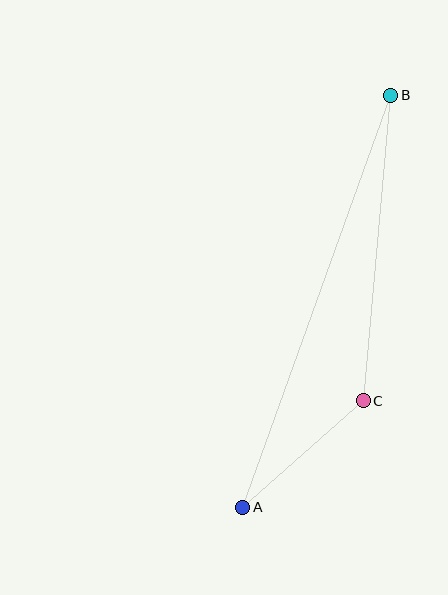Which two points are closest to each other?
Points A and C are closest to each other.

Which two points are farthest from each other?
Points A and B are farthest from each other.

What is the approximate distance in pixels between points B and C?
The distance between B and C is approximately 307 pixels.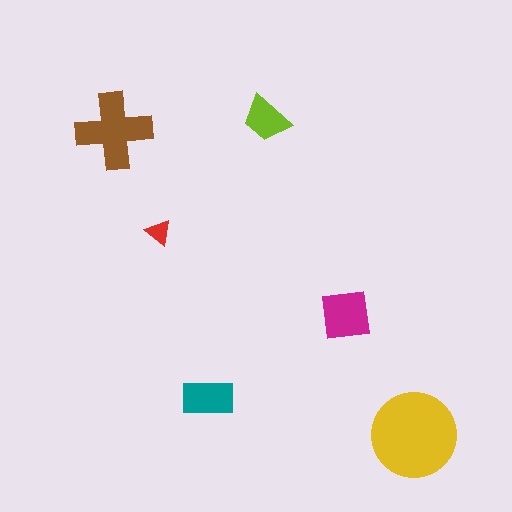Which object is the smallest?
The red triangle.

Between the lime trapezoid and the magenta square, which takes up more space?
The magenta square.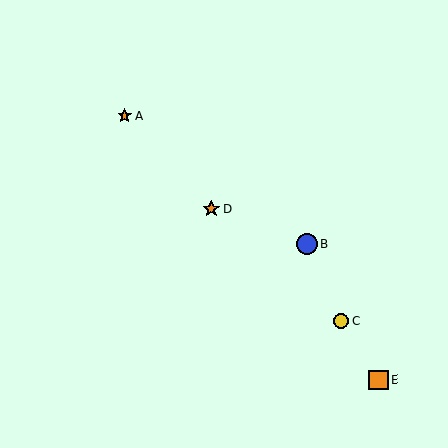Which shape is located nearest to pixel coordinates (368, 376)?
The orange square (labeled E) at (379, 379) is nearest to that location.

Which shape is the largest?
The blue circle (labeled B) is the largest.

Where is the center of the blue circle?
The center of the blue circle is at (307, 244).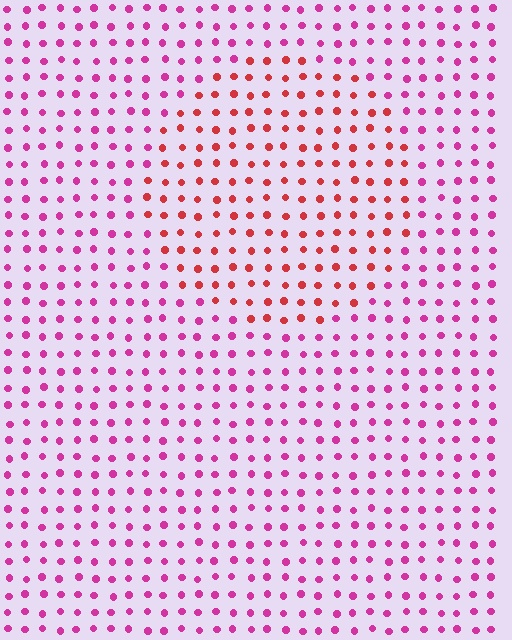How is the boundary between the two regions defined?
The boundary is defined purely by a slight shift in hue (about 38 degrees). Spacing, size, and orientation are identical on both sides.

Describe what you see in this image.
The image is filled with small magenta elements in a uniform arrangement. A circle-shaped region is visible where the elements are tinted to a slightly different hue, forming a subtle color boundary.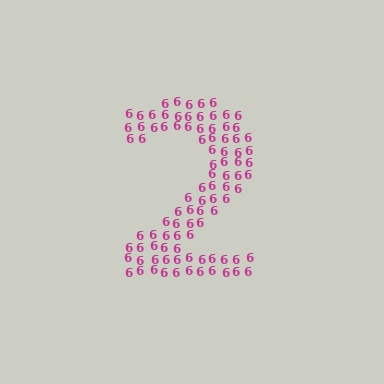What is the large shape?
The large shape is the digit 2.